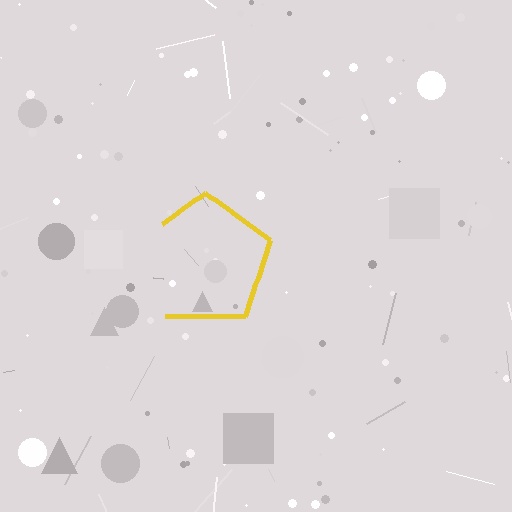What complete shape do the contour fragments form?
The contour fragments form a pentagon.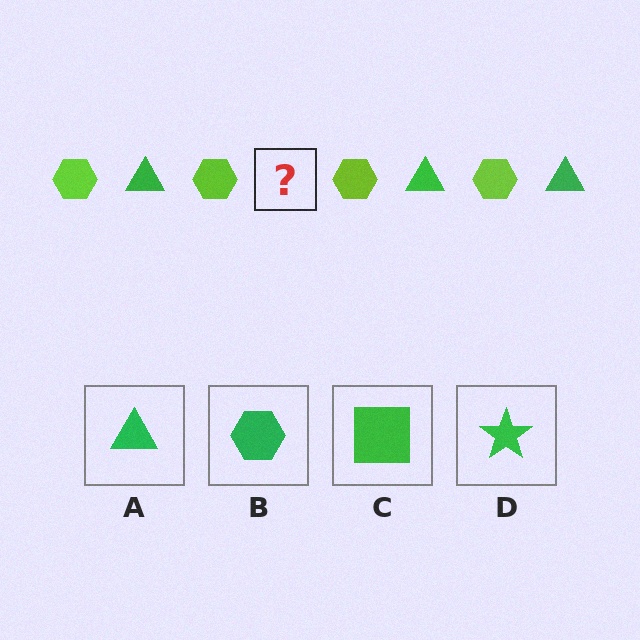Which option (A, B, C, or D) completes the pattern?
A.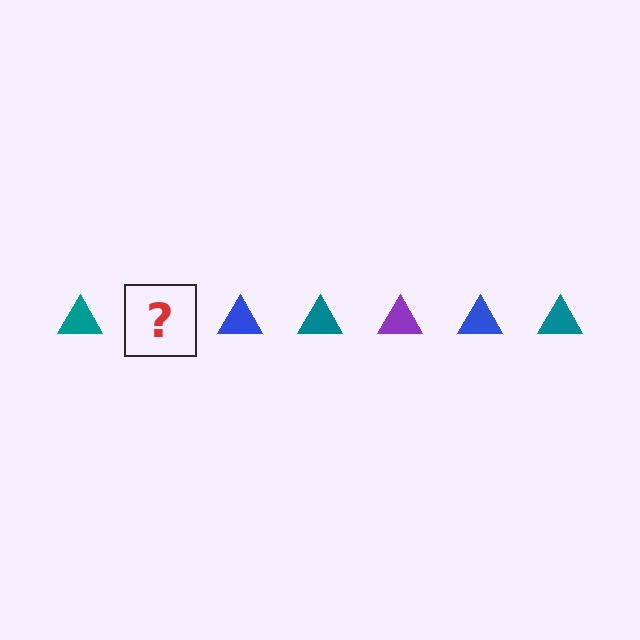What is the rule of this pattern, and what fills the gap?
The rule is that the pattern cycles through teal, purple, blue triangles. The gap should be filled with a purple triangle.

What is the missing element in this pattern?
The missing element is a purple triangle.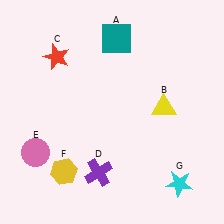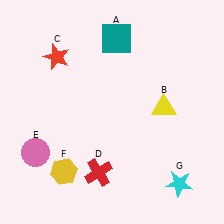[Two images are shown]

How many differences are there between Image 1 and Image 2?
There is 1 difference between the two images.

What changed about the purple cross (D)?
In Image 1, D is purple. In Image 2, it changed to red.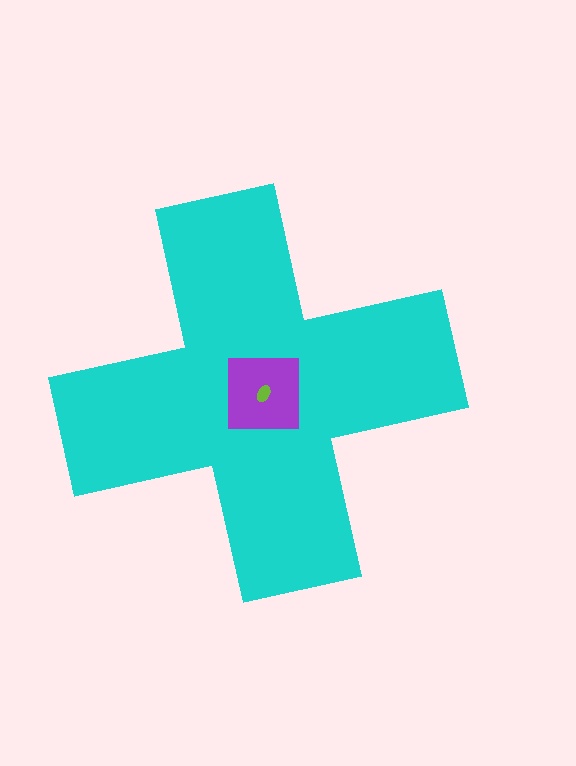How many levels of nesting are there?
3.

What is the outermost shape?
The cyan cross.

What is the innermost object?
The lime ellipse.